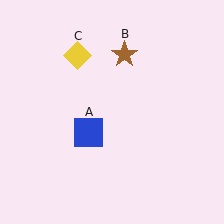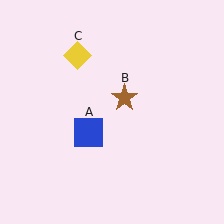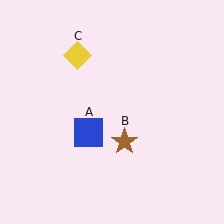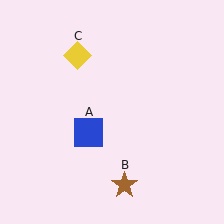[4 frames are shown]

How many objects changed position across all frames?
1 object changed position: brown star (object B).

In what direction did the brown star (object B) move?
The brown star (object B) moved down.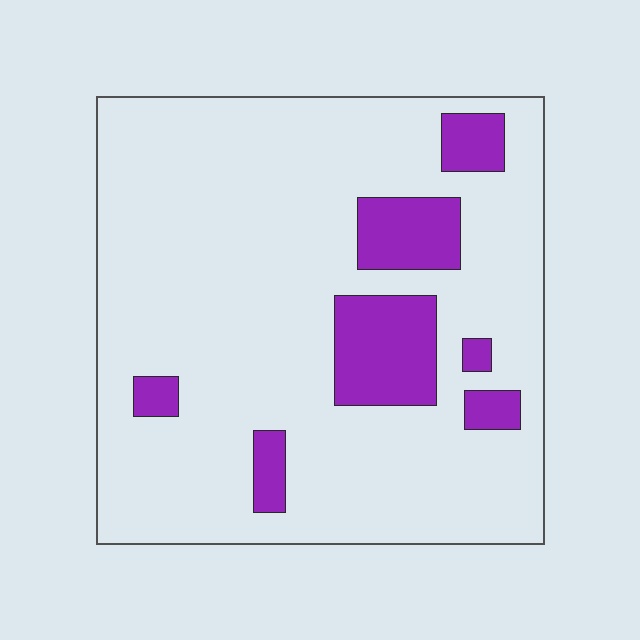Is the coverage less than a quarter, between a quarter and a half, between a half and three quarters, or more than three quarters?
Less than a quarter.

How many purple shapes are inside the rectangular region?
7.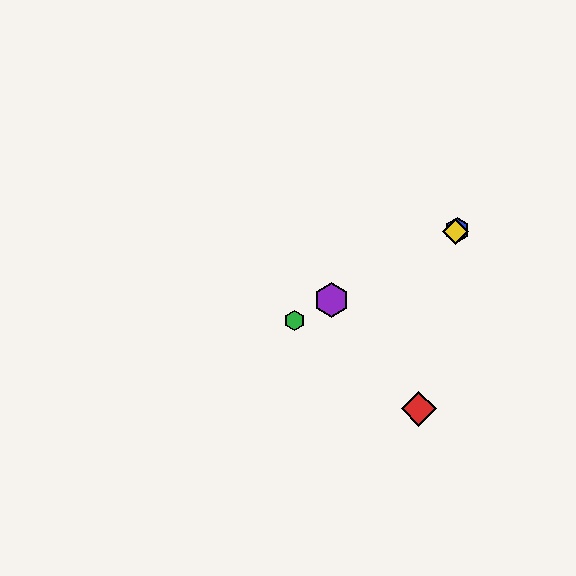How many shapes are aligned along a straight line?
4 shapes (the blue hexagon, the green hexagon, the yellow diamond, the purple hexagon) are aligned along a straight line.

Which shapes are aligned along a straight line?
The blue hexagon, the green hexagon, the yellow diamond, the purple hexagon are aligned along a straight line.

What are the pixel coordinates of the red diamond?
The red diamond is at (419, 409).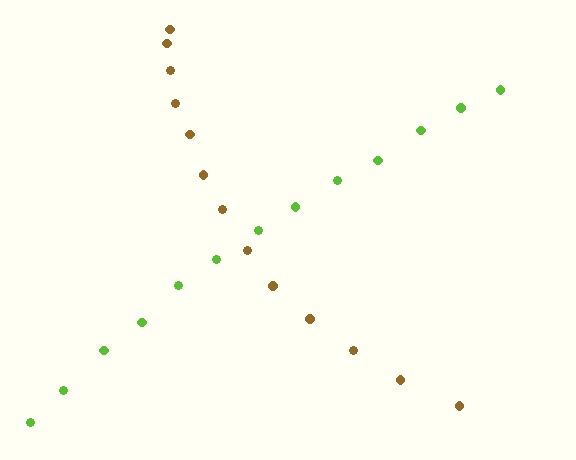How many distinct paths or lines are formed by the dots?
There are 2 distinct paths.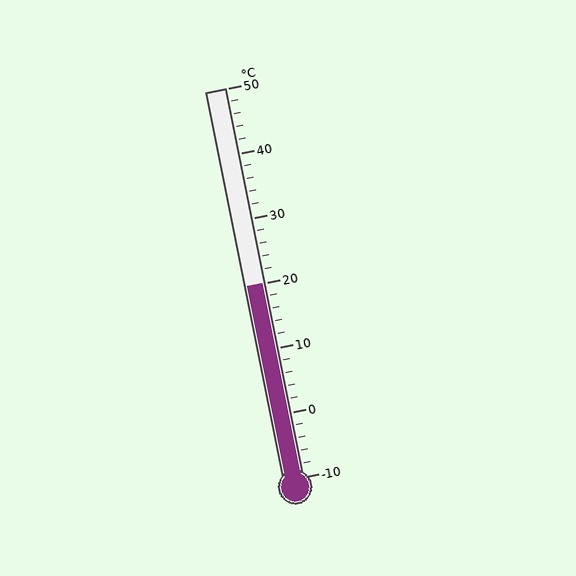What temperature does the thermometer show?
The thermometer shows approximately 20°C.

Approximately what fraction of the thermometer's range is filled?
The thermometer is filled to approximately 50% of its range.